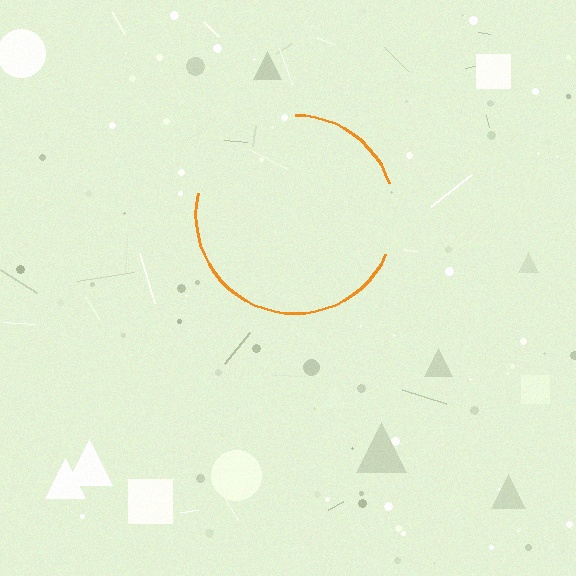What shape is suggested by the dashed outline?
The dashed outline suggests a circle.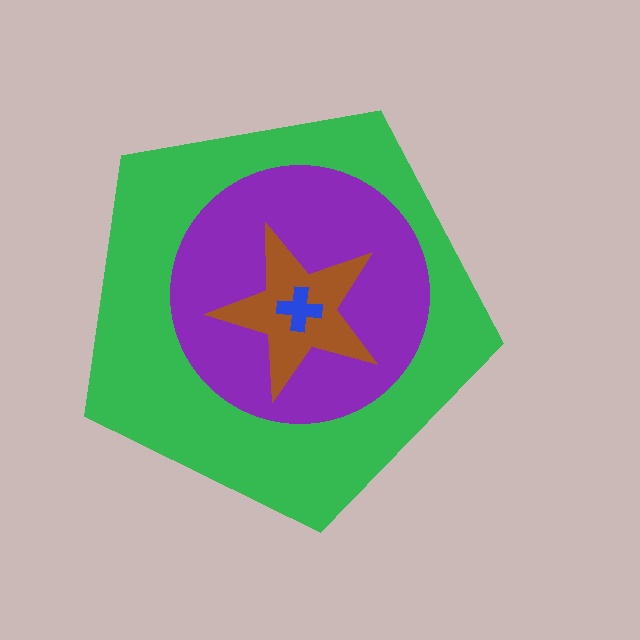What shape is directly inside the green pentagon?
The purple circle.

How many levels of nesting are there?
4.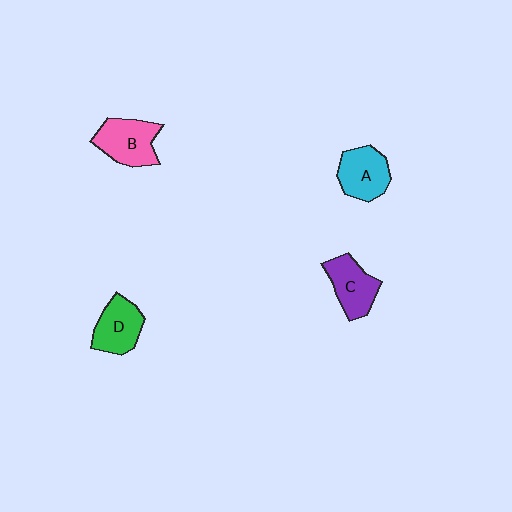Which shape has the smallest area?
Shape C (purple).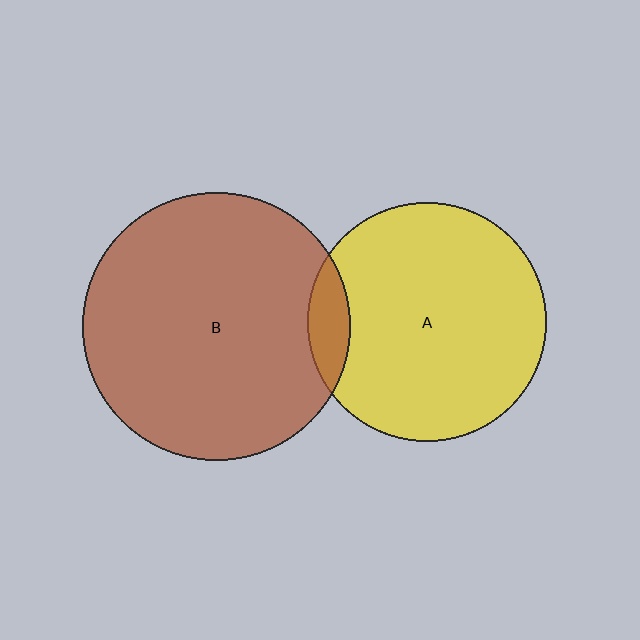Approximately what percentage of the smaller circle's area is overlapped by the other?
Approximately 10%.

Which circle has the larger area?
Circle B (brown).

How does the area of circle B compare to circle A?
Approximately 1.3 times.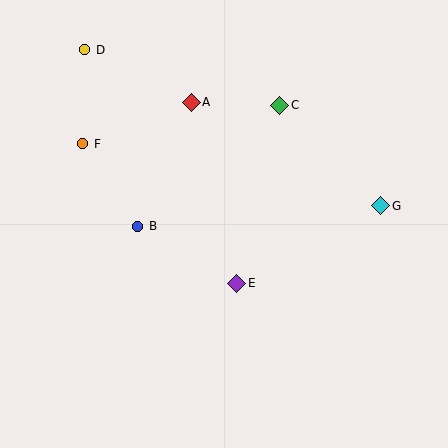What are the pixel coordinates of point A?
Point A is at (191, 102).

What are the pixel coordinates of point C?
Point C is at (280, 105).